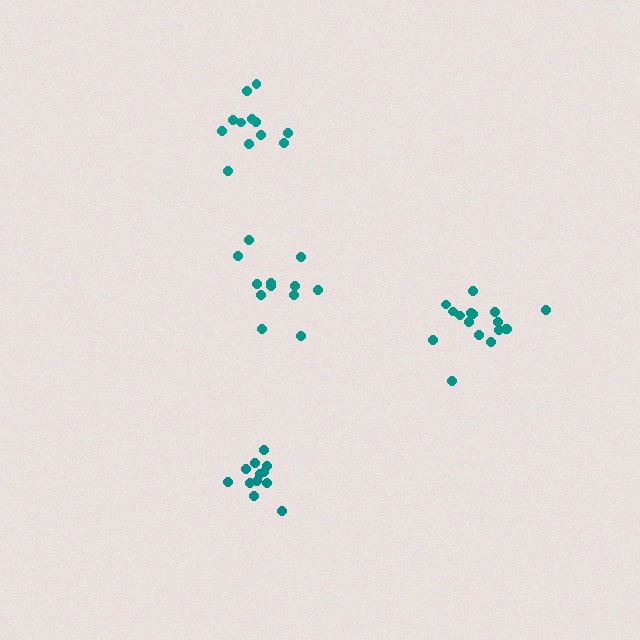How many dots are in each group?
Group 1: 12 dots, Group 2: 17 dots, Group 3: 12 dots, Group 4: 12 dots (53 total).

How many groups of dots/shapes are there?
There are 4 groups.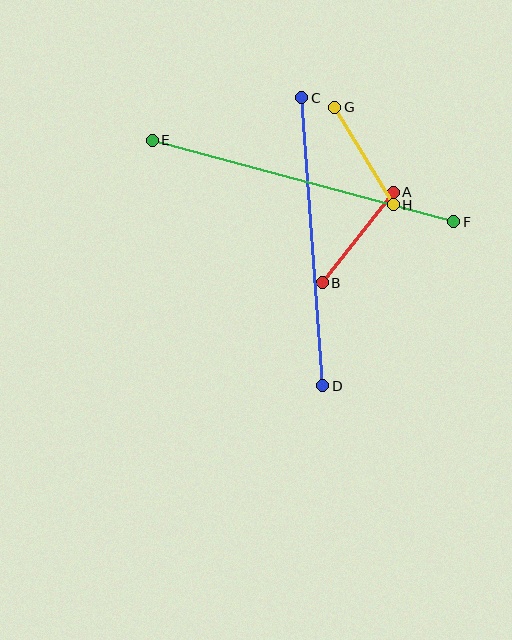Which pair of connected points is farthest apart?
Points E and F are farthest apart.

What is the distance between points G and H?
The distance is approximately 114 pixels.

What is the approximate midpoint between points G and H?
The midpoint is at approximately (364, 156) pixels.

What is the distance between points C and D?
The distance is approximately 289 pixels.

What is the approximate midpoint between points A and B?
The midpoint is at approximately (358, 237) pixels.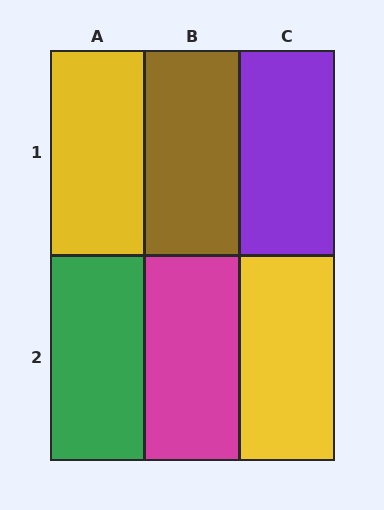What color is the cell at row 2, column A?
Green.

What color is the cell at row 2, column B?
Magenta.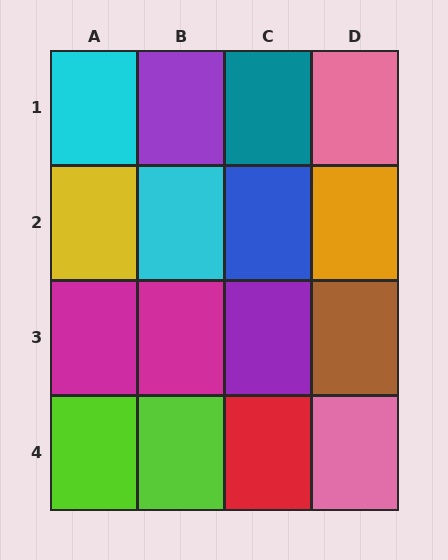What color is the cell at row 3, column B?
Magenta.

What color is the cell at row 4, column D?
Pink.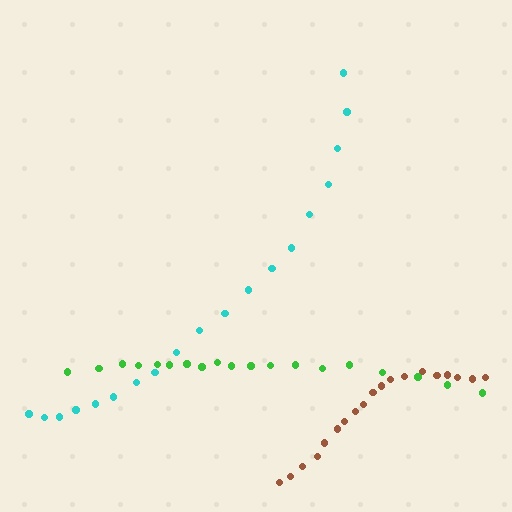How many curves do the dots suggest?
There are 3 distinct paths.